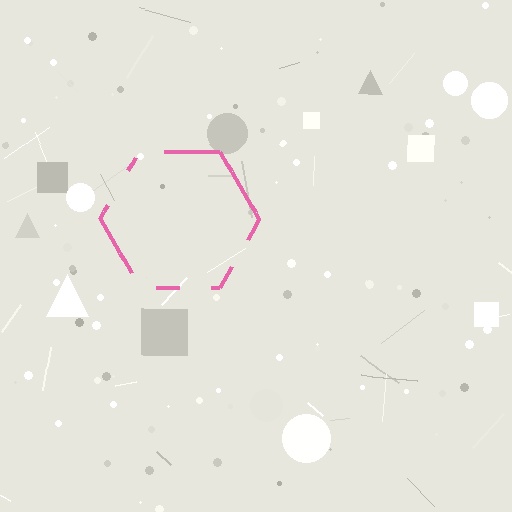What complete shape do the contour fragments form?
The contour fragments form a hexagon.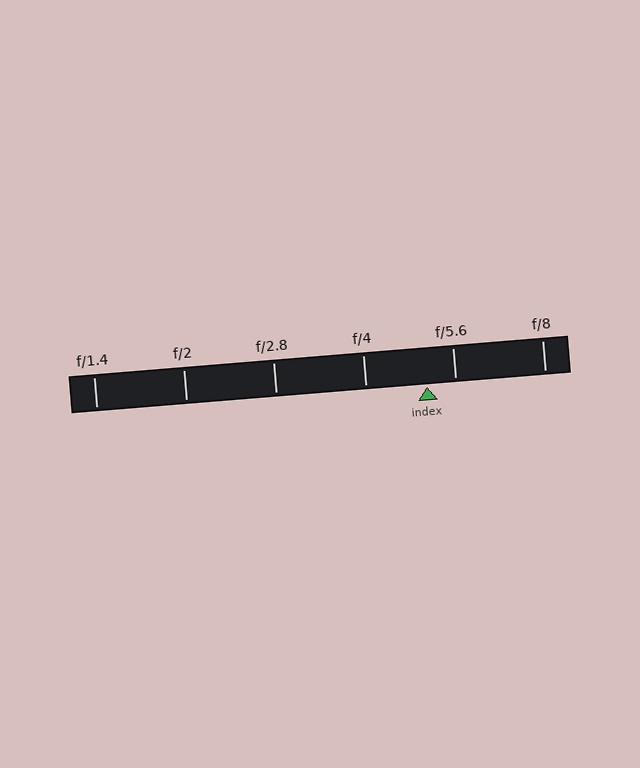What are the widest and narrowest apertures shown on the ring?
The widest aperture shown is f/1.4 and the narrowest is f/8.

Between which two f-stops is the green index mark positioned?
The index mark is between f/4 and f/5.6.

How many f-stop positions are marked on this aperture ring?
There are 6 f-stop positions marked.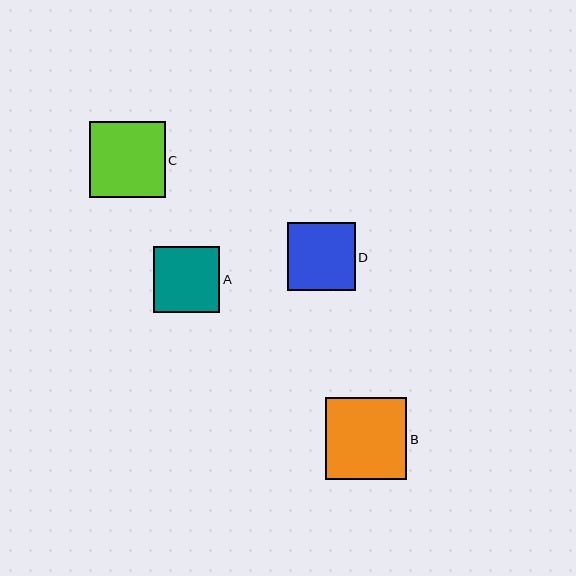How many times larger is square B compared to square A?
Square B is approximately 1.2 times the size of square A.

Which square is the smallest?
Square A is the smallest with a size of approximately 66 pixels.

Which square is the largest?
Square B is the largest with a size of approximately 81 pixels.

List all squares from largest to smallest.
From largest to smallest: B, C, D, A.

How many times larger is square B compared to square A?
Square B is approximately 1.2 times the size of square A.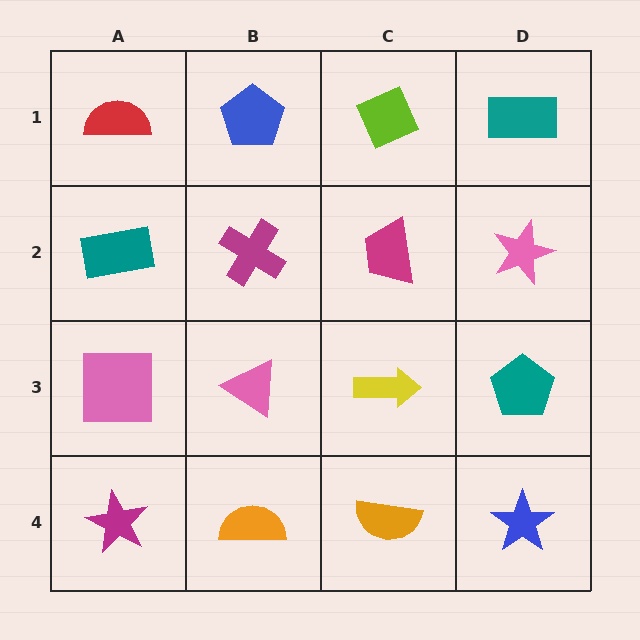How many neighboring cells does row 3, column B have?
4.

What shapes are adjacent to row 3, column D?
A pink star (row 2, column D), a blue star (row 4, column D), a yellow arrow (row 3, column C).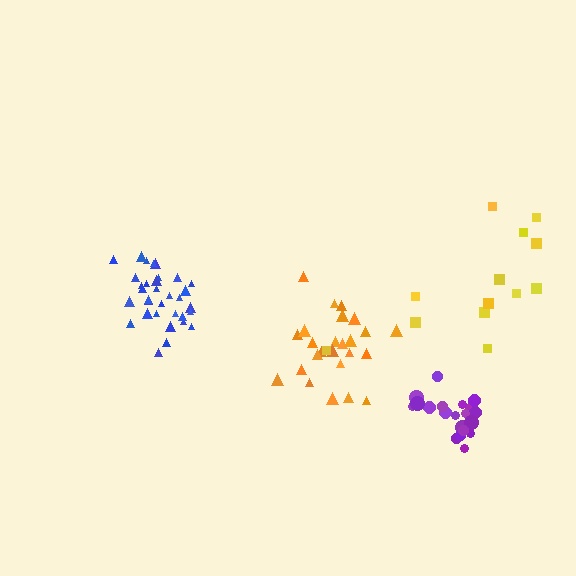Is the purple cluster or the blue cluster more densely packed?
Blue.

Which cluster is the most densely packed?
Blue.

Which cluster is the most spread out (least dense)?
Yellow.